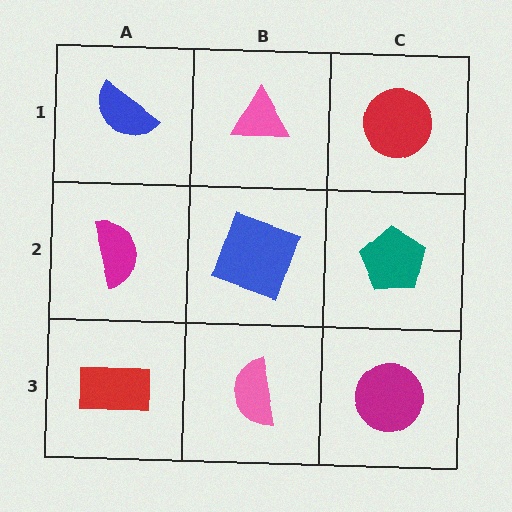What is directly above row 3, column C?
A teal pentagon.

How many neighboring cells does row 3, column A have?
2.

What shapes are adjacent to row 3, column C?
A teal pentagon (row 2, column C), a pink semicircle (row 3, column B).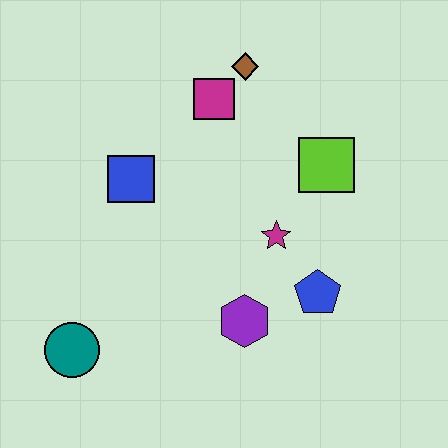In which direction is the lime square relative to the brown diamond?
The lime square is below the brown diamond.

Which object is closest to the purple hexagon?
The blue pentagon is closest to the purple hexagon.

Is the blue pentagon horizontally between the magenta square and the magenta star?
No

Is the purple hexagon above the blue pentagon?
No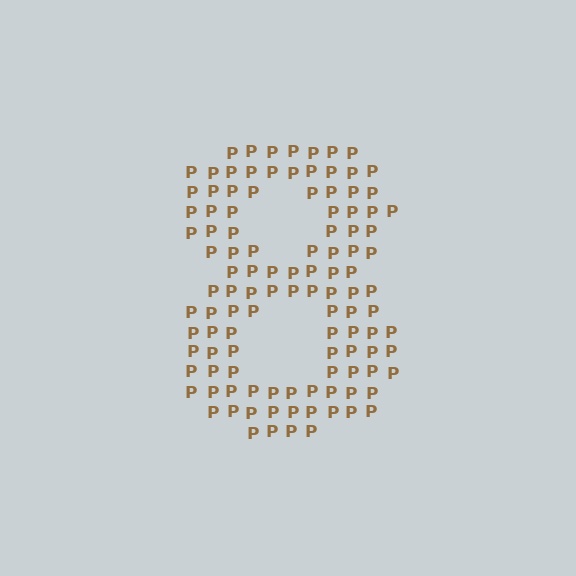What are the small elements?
The small elements are letter P's.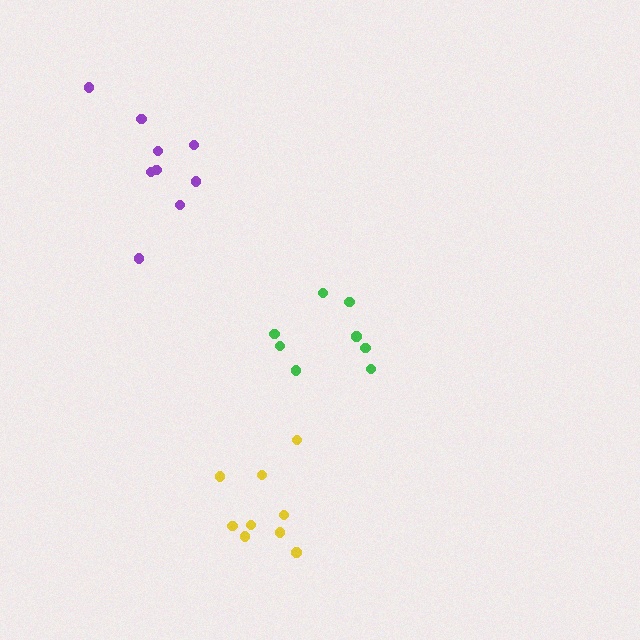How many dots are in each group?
Group 1: 9 dots, Group 2: 9 dots, Group 3: 8 dots (26 total).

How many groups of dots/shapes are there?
There are 3 groups.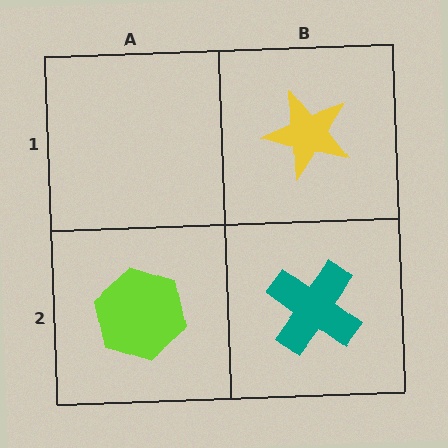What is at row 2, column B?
A teal cross.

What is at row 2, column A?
A lime hexagon.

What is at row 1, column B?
A yellow star.